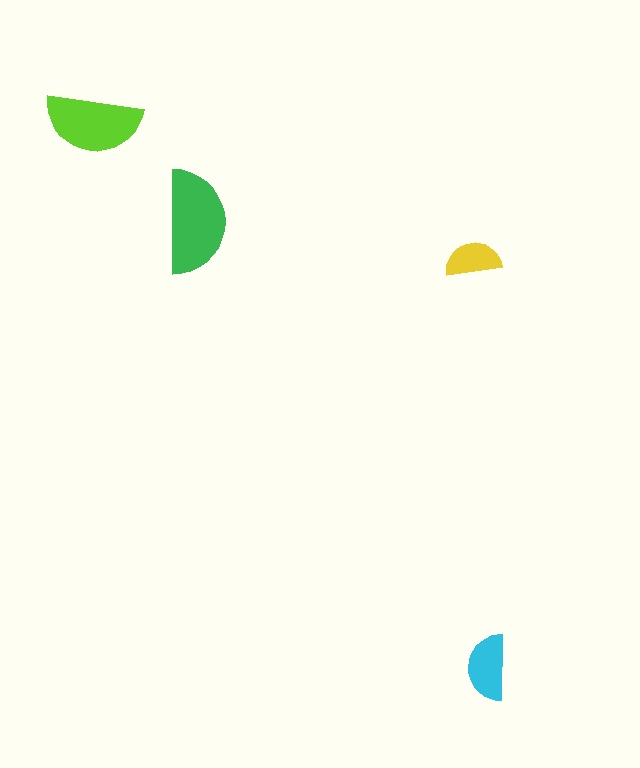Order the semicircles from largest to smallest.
the green one, the lime one, the cyan one, the yellow one.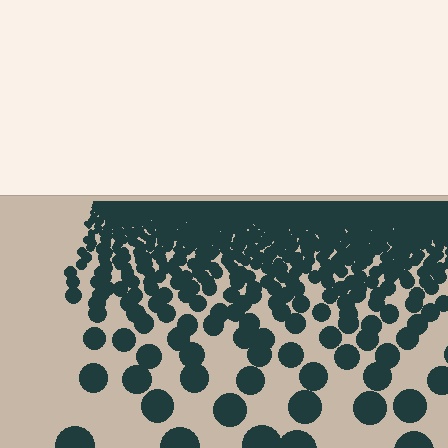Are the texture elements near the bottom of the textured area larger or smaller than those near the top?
Larger. Near the bottom, elements are closer to the viewer and appear at a bigger on-screen size.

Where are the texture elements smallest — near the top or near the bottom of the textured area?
Near the top.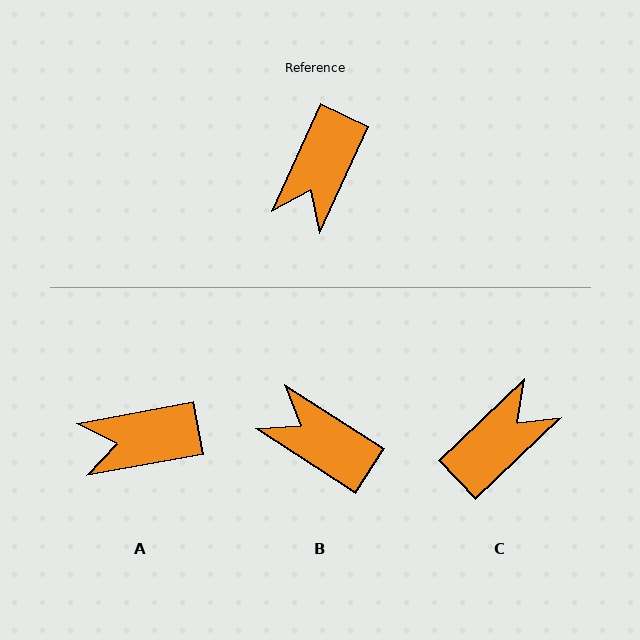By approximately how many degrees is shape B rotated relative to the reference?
Approximately 98 degrees clockwise.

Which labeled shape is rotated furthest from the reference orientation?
C, about 158 degrees away.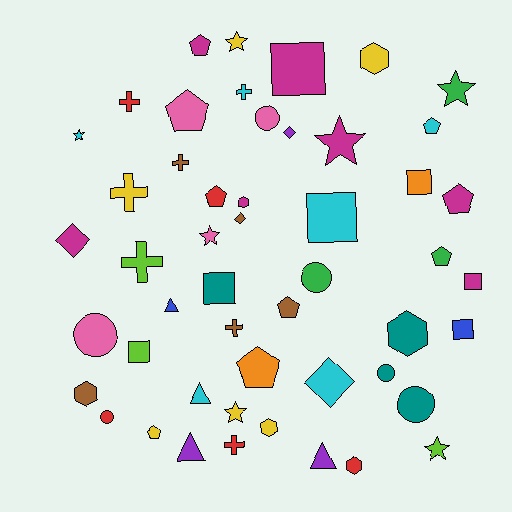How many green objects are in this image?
There are 3 green objects.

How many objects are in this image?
There are 50 objects.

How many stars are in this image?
There are 7 stars.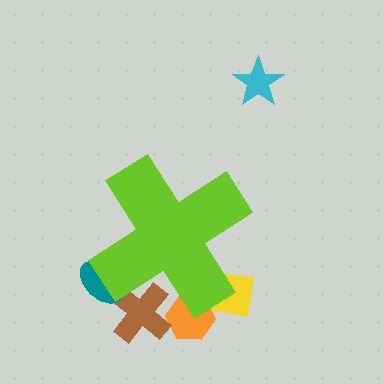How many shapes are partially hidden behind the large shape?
4 shapes are partially hidden.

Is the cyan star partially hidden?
No, the cyan star is fully visible.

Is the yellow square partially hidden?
Yes, the yellow square is partially hidden behind the lime cross.